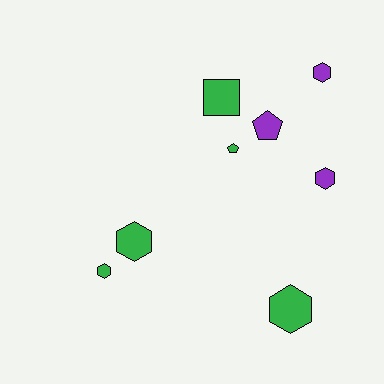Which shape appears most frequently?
Hexagon, with 5 objects.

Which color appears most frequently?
Green, with 5 objects.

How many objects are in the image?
There are 8 objects.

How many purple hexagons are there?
There are 2 purple hexagons.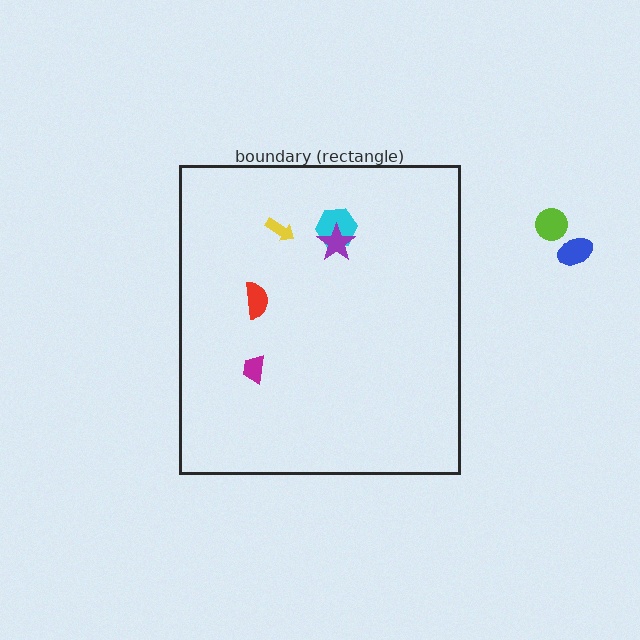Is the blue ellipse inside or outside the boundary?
Outside.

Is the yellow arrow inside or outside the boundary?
Inside.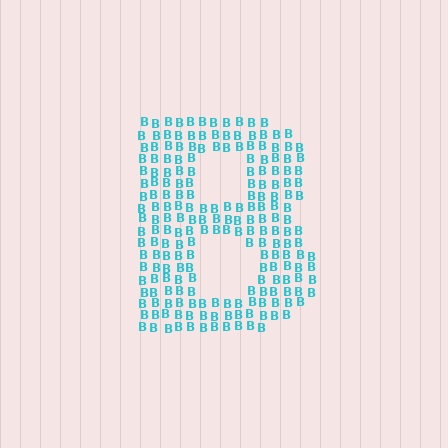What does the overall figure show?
The overall figure shows the letter B.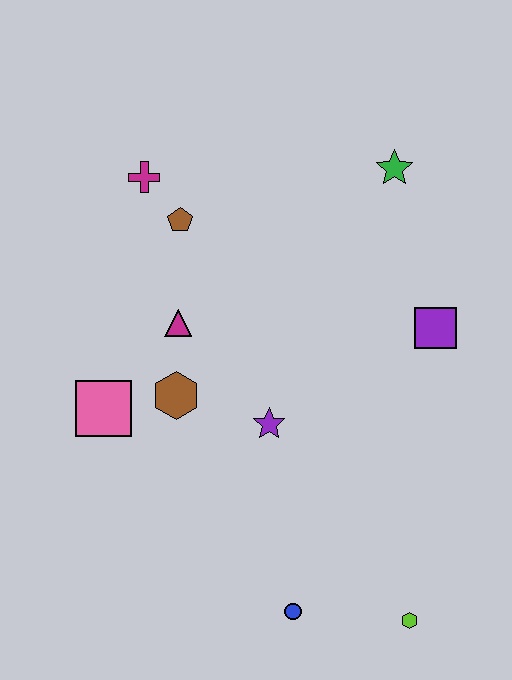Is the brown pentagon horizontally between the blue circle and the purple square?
No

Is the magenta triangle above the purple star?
Yes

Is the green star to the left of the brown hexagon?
No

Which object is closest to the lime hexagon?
The blue circle is closest to the lime hexagon.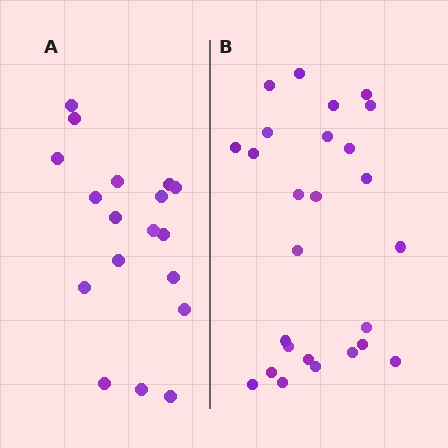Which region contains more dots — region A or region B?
Region B (the right region) has more dots.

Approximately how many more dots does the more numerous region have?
Region B has roughly 8 or so more dots than region A.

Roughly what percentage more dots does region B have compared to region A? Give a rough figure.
About 45% more.